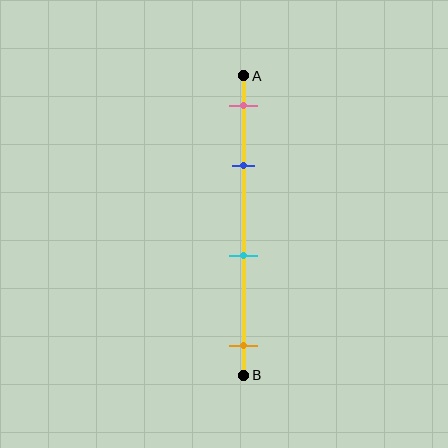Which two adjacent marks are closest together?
The pink and blue marks are the closest adjacent pair.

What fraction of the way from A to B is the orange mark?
The orange mark is approximately 90% (0.9) of the way from A to B.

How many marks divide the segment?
There are 4 marks dividing the segment.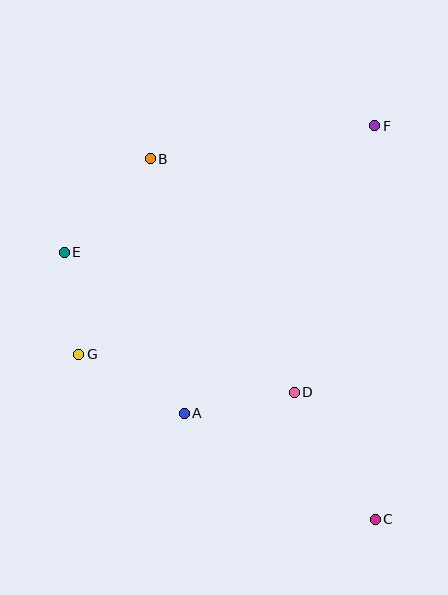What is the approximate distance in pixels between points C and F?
The distance between C and F is approximately 393 pixels.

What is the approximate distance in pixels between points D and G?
The distance between D and G is approximately 219 pixels.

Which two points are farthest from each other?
Points B and C are farthest from each other.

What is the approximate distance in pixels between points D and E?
The distance between D and E is approximately 269 pixels.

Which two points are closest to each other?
Points E and G are closest to each other.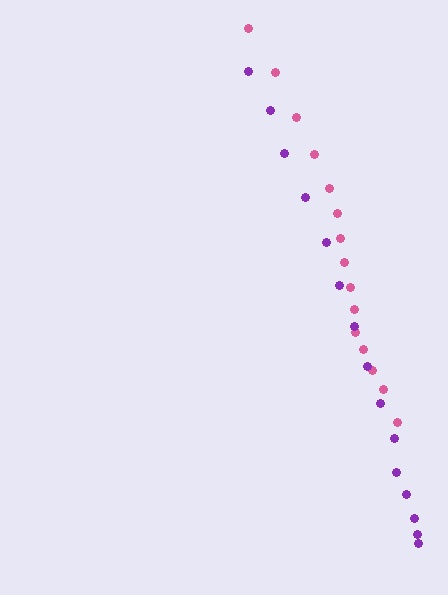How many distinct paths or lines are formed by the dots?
There are 2 distinct paths.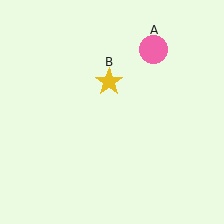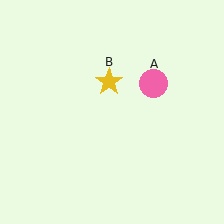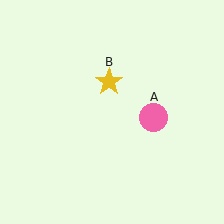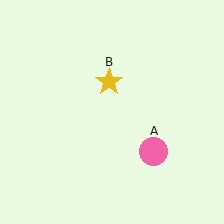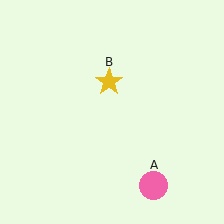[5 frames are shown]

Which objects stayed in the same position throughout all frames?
Yellow star (object B) remained stationary.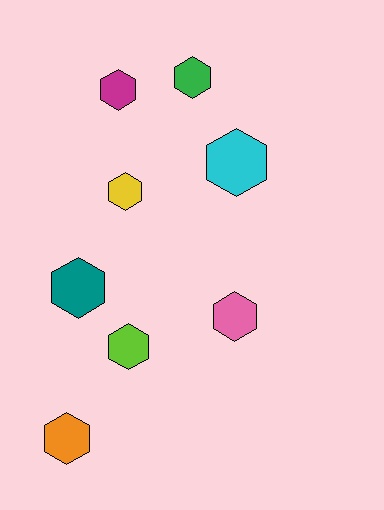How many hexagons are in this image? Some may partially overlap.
There are 8 hexagons.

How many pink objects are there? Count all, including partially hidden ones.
There is 1 pink object.